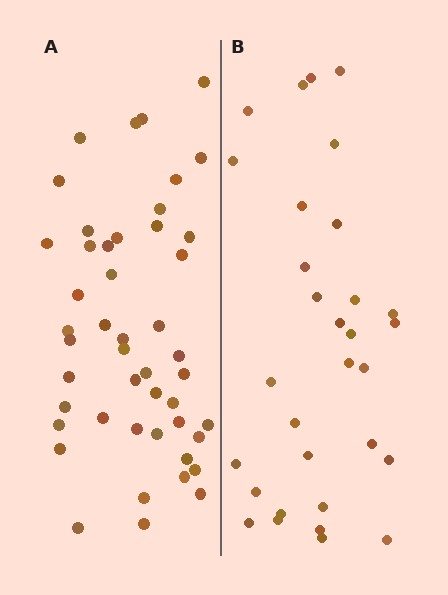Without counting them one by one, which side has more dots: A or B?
Region A (the left region) has more dots.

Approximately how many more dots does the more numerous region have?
Region A has approximately 15 more dots than region B.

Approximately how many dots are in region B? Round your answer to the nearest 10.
About 30 dots. (The exact count is 31, which rounds to 30.)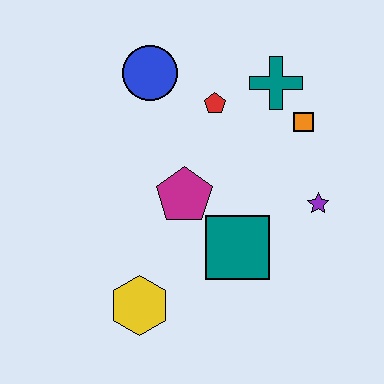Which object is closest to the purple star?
The orange square is closest to the purple star.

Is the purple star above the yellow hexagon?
Yes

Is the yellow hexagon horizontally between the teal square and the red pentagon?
No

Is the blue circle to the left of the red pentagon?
Yes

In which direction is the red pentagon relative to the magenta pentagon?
The red pentagon is above the magenta pentagon.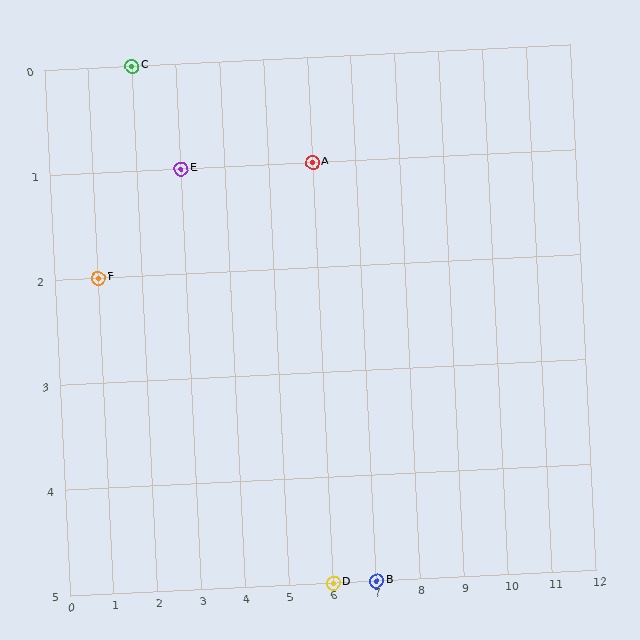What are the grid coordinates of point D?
Point D is at grid coordinates (6, 5).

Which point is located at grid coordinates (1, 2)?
Point F is at (1, 2).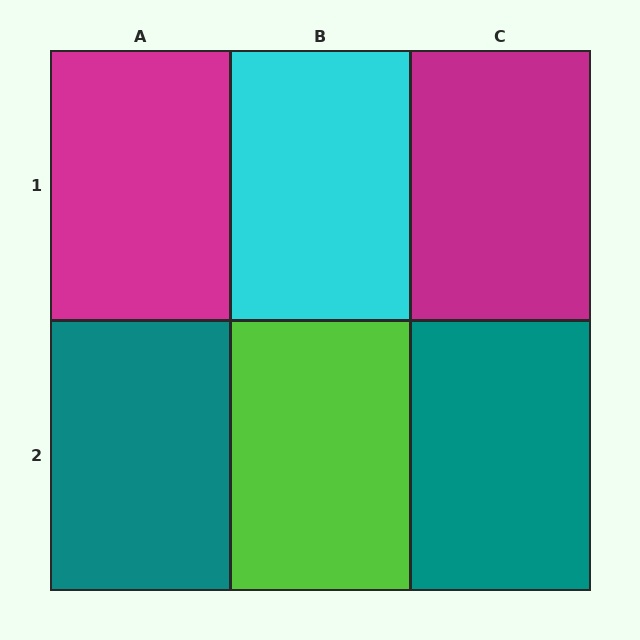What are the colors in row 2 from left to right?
Teal, lime, teal.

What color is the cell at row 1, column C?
Magenta.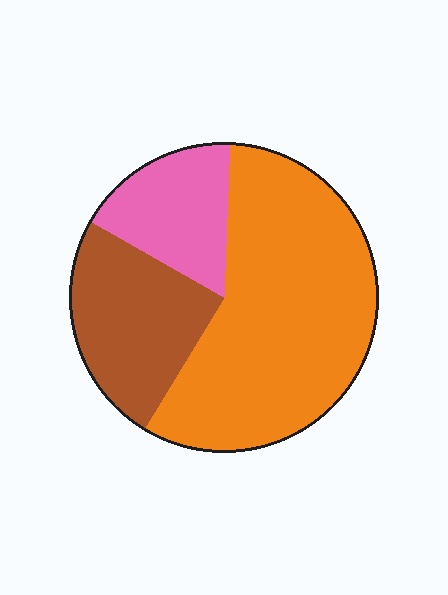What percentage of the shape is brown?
Brown takes up less than a quarter of the shape.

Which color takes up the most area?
Orange, at roughly 60%.